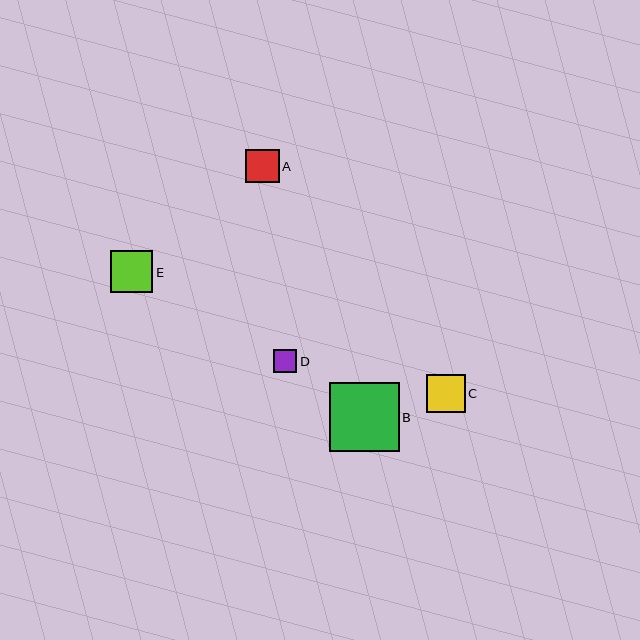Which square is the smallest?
Square D is the smallest with a size of approximately 23 pixels.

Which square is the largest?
Square B is the largest with a size of approximately 69 pixels.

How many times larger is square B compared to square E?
Square B is approximately 1.7 times the size of square E.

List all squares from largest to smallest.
From largest to smallest: B, E, C, A, D.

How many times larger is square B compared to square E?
Square B is approximately 1.7 times the size of square E.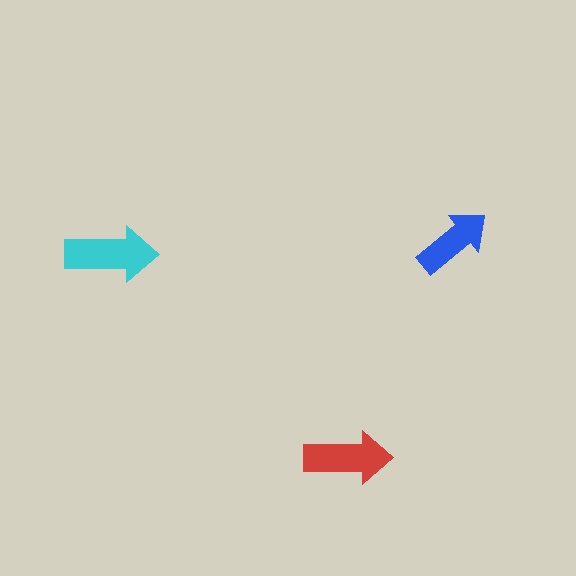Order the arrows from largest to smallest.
the cyan one, the red one, the blue one.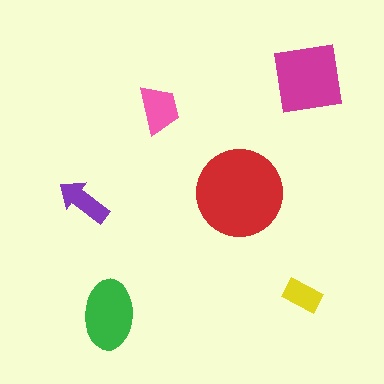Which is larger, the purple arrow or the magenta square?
The magenta square.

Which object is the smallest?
The yellow rectangle.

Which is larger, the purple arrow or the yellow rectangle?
The purple arrow.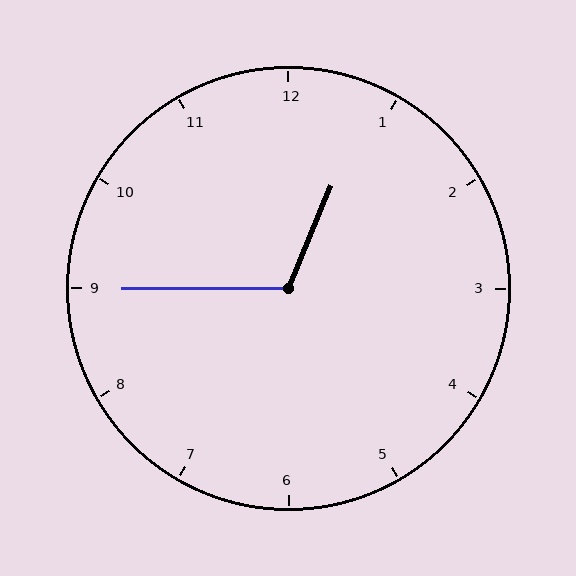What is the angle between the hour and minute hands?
Approximately 112 degrees.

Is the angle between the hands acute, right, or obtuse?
It is obtuse.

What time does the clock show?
12:45.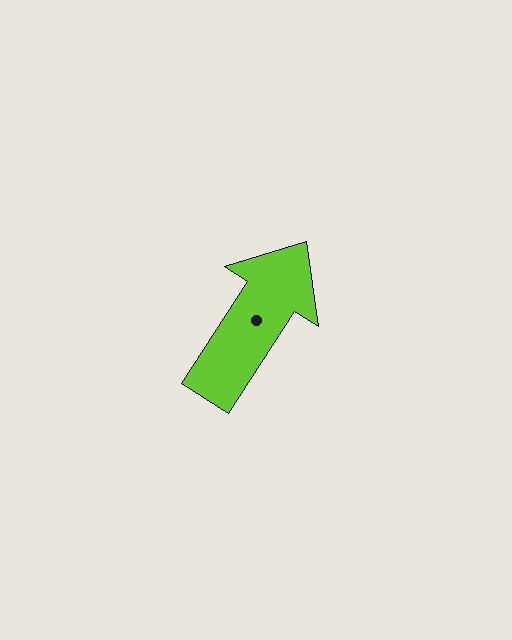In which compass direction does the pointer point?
Northeast.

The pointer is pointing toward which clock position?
Roughly 1 o'clock.